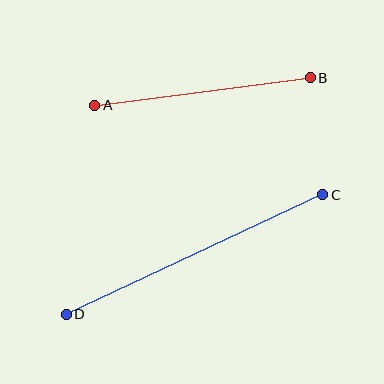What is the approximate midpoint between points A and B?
The midpoint is at approximately (202, 92) pixels.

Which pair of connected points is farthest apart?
Points C and D are farthest apart.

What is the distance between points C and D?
The distance is approximately 283 pixels.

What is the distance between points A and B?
The distance is approximately 217 pixels.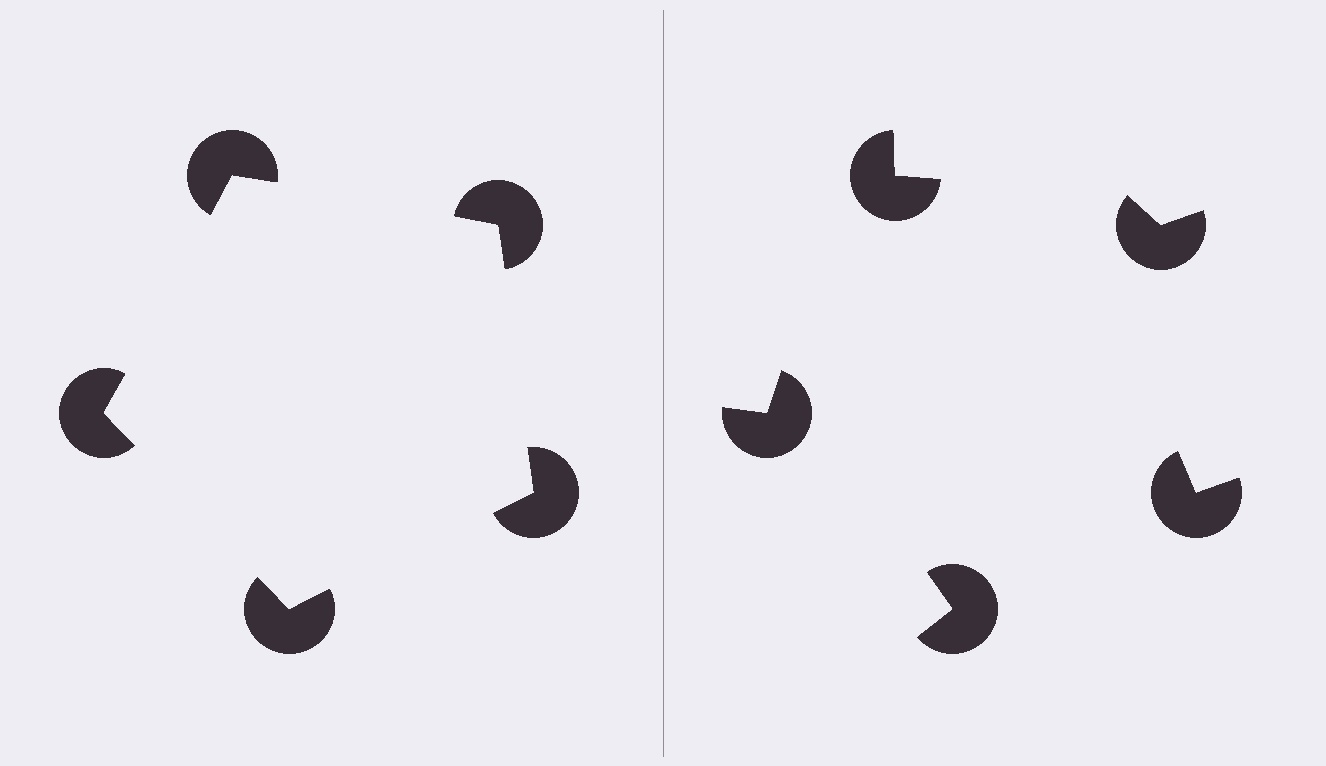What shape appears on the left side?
An illusory pentagon.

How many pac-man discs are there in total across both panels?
10 — 5 on each side.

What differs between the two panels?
The pac-man discs are positioned identically on both sides; only the wedge orientations differ. On the left they align to a pentagon; on the right they are misaligned.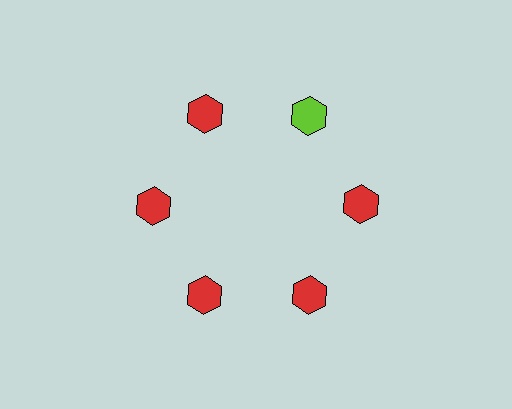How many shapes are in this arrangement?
There are 6 shapes arranged in a ring pattern.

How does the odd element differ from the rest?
It has a different color: lime instead of red.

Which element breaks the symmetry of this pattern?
The lime hexagon at roughly the 1 o'clock position breaks the symmetry. All other shapes are red hexagons.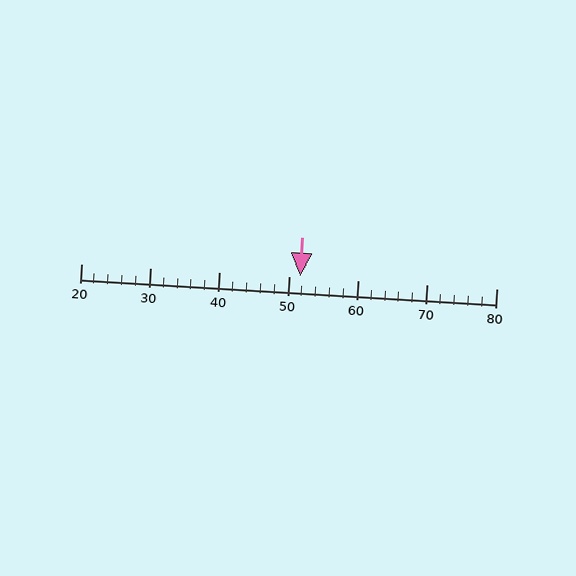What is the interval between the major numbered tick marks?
The major tick marks are spaced 10 units apart.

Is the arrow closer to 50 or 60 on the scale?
The arrow is closer to 50.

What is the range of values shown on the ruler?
The ruler shows values from 20 to 80.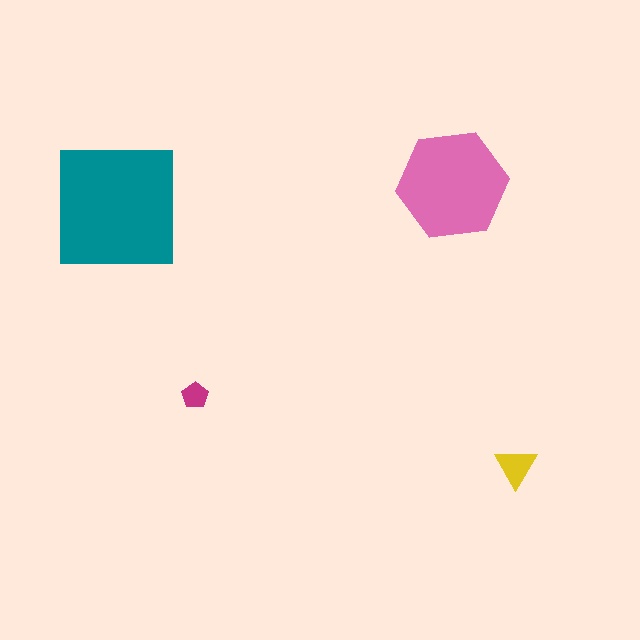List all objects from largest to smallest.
The teal square, the pink hexagon, the yellow triangle, the magenta pentagon.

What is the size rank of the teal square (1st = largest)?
1st.